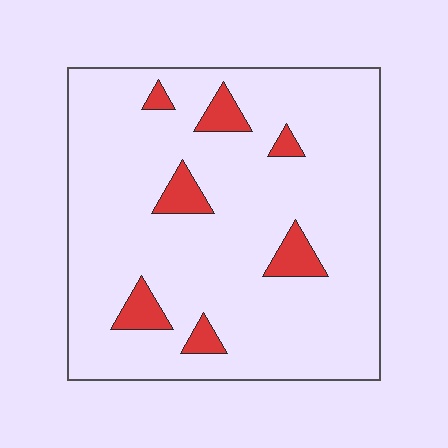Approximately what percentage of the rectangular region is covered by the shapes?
Approximately 10%.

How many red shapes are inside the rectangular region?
7.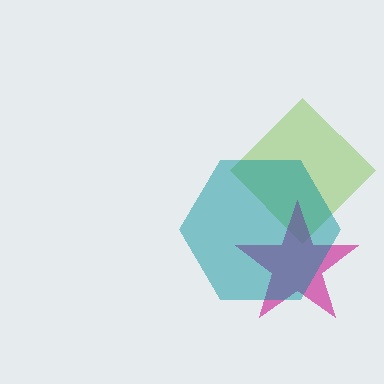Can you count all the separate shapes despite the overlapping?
Yes, there are 3 separate shapes.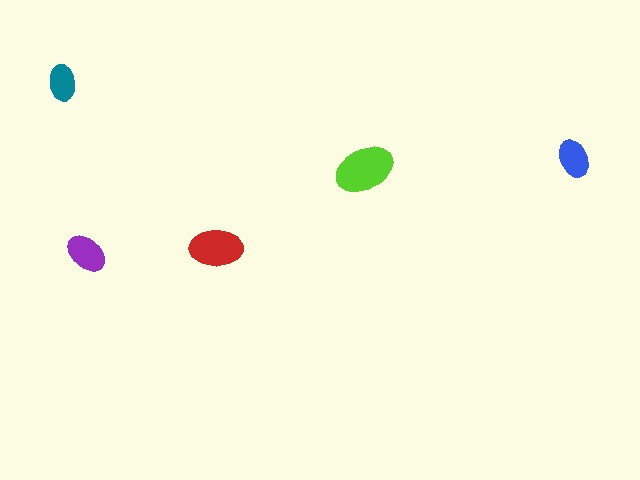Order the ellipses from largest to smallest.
the lime one, the red one, the purple one, the blue one, the teal one.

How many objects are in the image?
There are 5 objects in the image.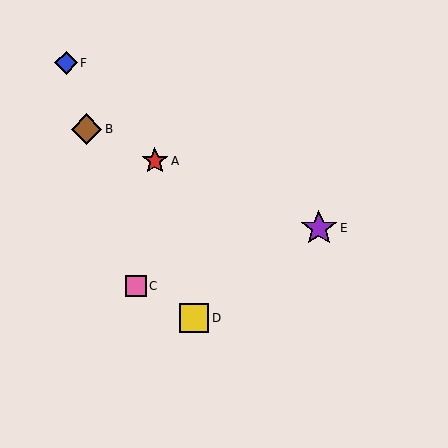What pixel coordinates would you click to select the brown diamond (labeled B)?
Click at (86, 129) to select the brown diamond B.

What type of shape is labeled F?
Shape F is a blue diamond.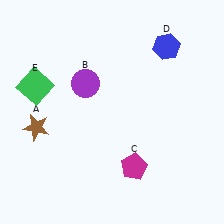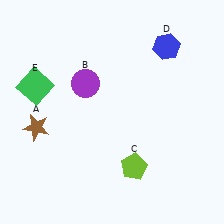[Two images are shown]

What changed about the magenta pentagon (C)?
In Image 1, C is magenta. In Image 2, it changed to lime.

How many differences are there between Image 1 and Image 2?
There is 1 difference between the two images.